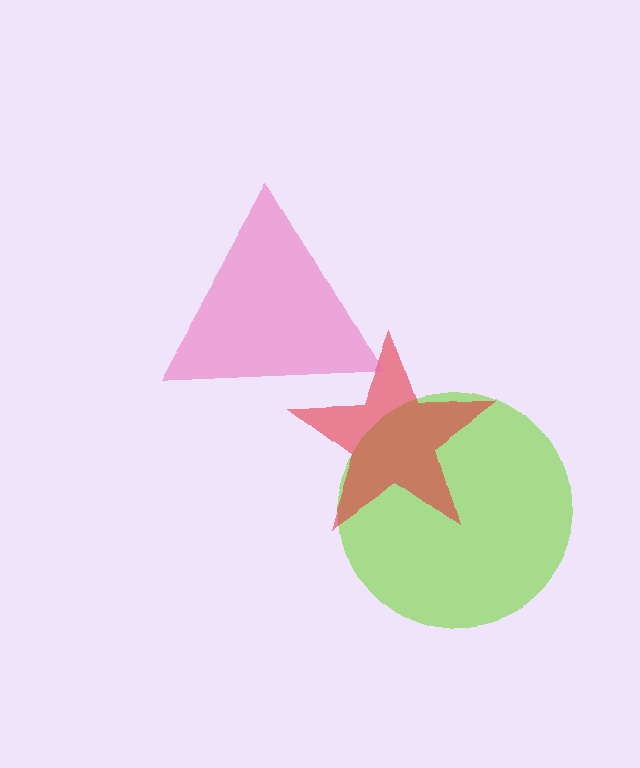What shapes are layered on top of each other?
The layered shapes are: a lime circle, a red star, a pink triangle.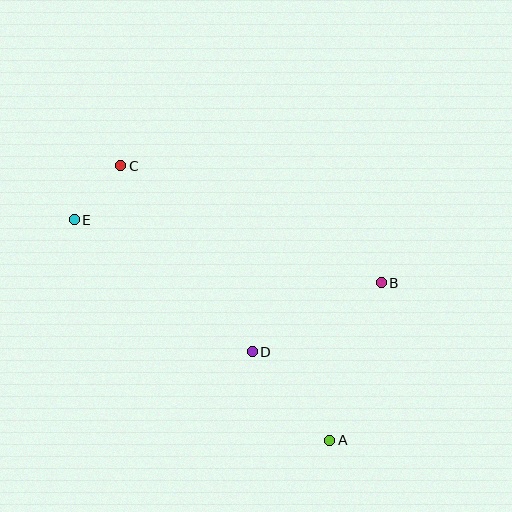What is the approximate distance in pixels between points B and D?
The distance between B and D is approximately 146 pixels.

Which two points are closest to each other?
Points C and E are closest to each other.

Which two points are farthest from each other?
Points A and C are farthest from each other.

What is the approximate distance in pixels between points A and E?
The distance between A and E is approximately 337 pixels.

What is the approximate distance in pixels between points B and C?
The distance between B and C is approximately 286 pixels.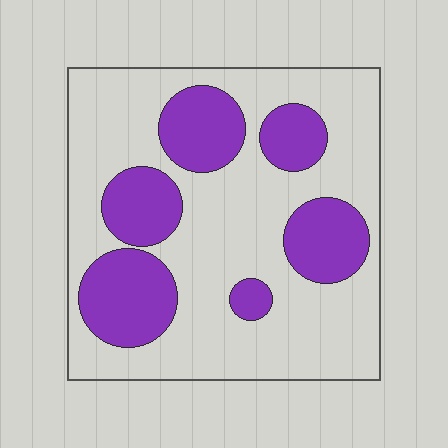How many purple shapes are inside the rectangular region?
6.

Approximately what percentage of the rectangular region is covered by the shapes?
Approximately 30%.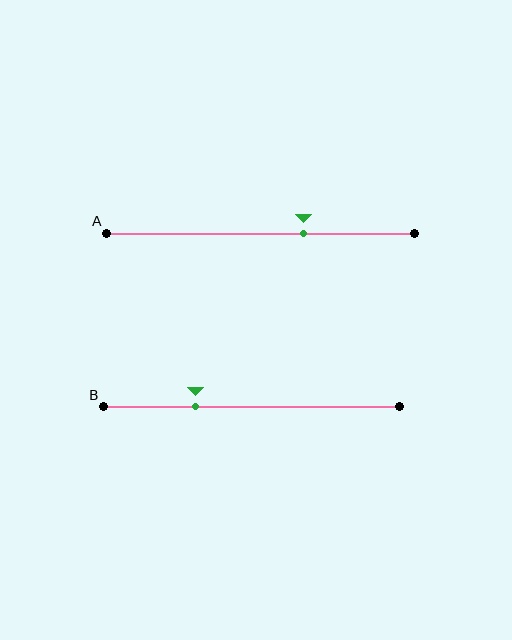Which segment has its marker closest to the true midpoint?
Segment A has its marker closest to the true midpoint.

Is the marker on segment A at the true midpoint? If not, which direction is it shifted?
No, the marker on segment A is shifted to the right by about 14% of the segment length.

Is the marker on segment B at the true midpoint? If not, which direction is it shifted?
No, the marker on segment B is shifted to the left by about 19% of the segment length.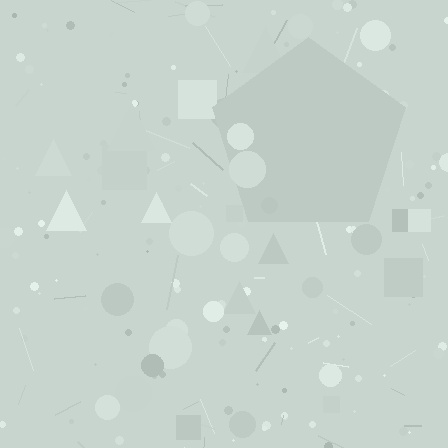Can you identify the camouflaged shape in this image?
The camouflaged shape is a pentagon.